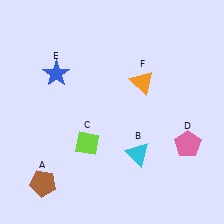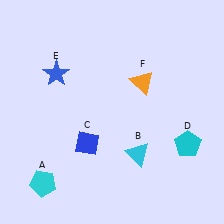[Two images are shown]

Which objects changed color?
A changed from brown to cyan. C changed from lime to blue. D changed from pink to cyan.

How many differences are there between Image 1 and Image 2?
There are 3 differences between the two images.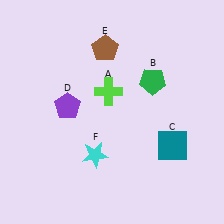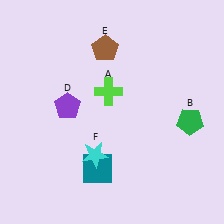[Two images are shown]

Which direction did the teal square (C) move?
The teal square (C) moved left.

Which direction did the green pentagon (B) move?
The green pentagon (B) moved down.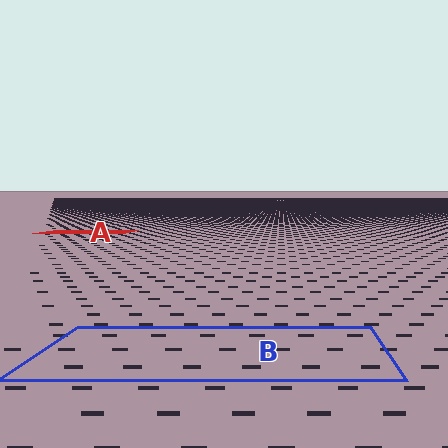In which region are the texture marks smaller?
The texture marks are smaller in region A, because it is farther away.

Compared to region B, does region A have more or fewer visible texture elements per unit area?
Region A has more texture elements per unit area — they are packed more densely because it is farther away.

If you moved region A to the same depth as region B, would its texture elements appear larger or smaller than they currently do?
They would appear larger. At a closer depth, the same texture elements are projected at a bigger on-screen size.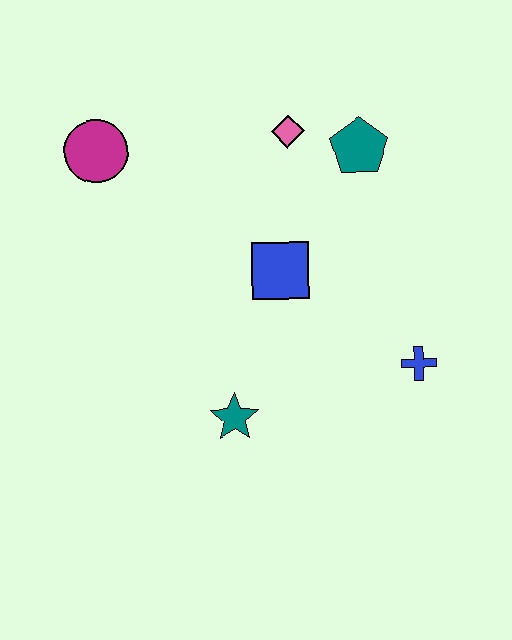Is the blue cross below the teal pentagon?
Yes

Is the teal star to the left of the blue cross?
Yes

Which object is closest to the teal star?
The blue square is closest to the teal star.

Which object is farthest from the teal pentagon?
The teal star is farthest from the teal pentagon.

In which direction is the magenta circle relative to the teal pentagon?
The magenta circle is to the left of the teal pentagon.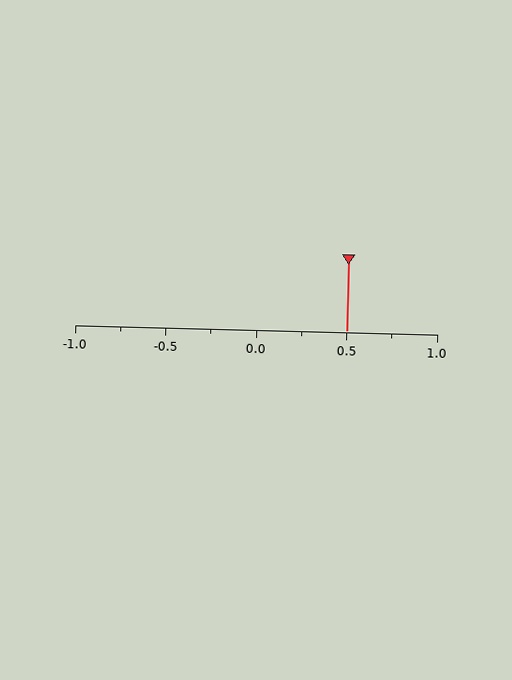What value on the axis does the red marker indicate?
The marker indicates approximately 0.5.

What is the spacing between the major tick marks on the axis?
The major ticks are spaced 0.5 apart.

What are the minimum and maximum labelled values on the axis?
The axis runs from -1.0 to 1.0.